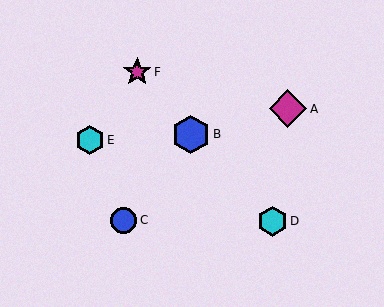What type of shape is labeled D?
Shape D is a cyan hexagon.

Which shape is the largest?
The blue hexagon (labeled B) is the largest.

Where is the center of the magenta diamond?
The center of the magenta diamond is at (288, 109).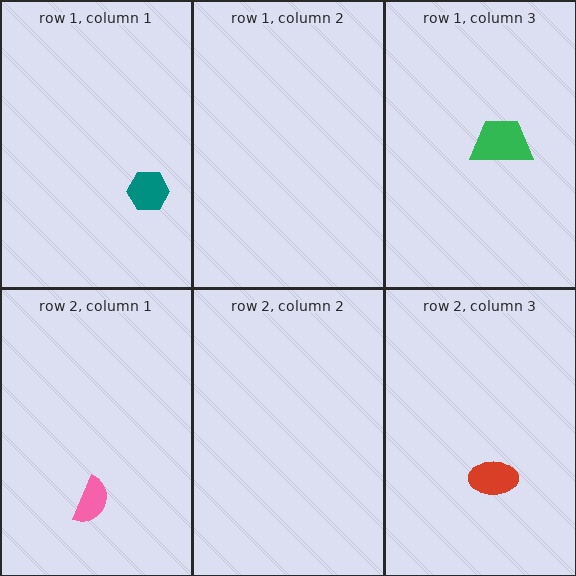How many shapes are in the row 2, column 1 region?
1.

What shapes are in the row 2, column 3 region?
The red ellipse.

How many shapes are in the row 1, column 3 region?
1.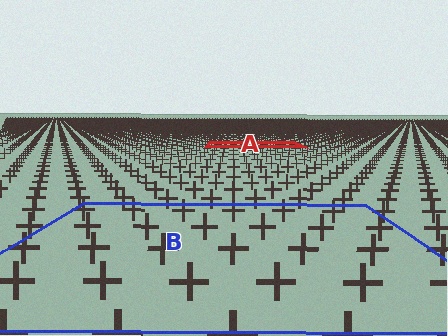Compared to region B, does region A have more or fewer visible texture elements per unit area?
Region A has more texture elements per unit area — they are packed more densely because it is farther away.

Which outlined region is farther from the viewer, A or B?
Region A is farther from the viewer — the texture elements inside it appear smaller and more densely packed.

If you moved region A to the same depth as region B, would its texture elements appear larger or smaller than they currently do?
They would appear larger. At a closer depth, the same texture elements are projected at a bigger on-screen size.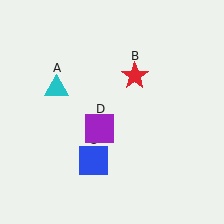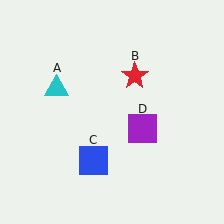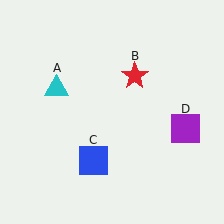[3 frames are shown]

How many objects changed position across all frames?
1 object changed position: purple square (object D).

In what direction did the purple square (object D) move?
The purple square (object D) moved right.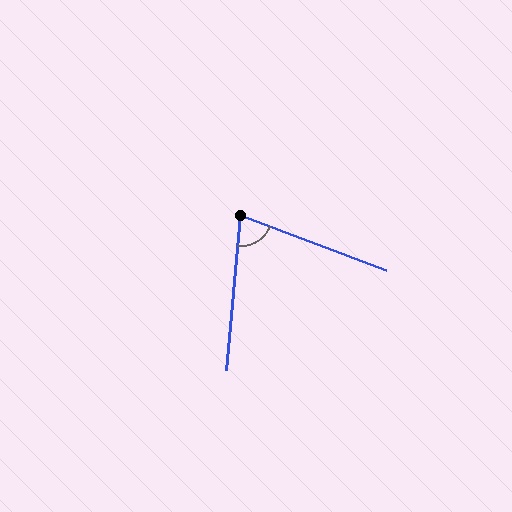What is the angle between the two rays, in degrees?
Approximately 74 degrees.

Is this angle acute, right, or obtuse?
It is acute.